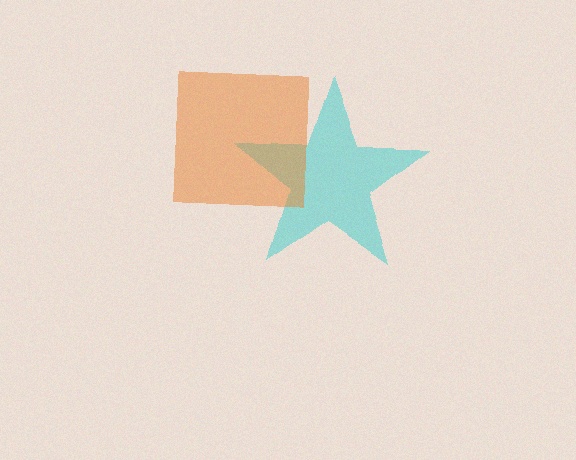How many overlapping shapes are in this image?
There are 2 overlapping shapes in the image.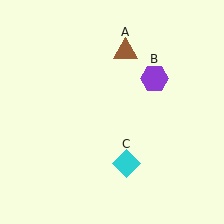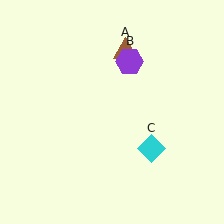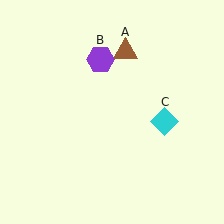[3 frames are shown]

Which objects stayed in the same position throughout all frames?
Brown triangle (object A) remained stationary.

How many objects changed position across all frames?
2 objects changed position: purple hexagon (object B), cyan diamond (object C).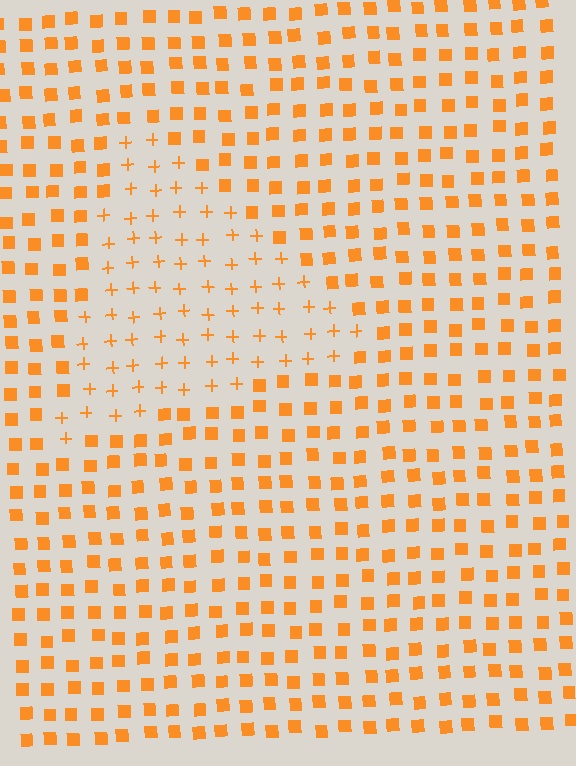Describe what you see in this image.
The image is filled with small orange elements arranged in a uniform grid. A triangle-shaped region contains plus signs, while the surrounding area contains squares. The boundary is defined purely by the change in element shape.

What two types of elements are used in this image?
The image uses plus signs inside the triangle region and squares outside it.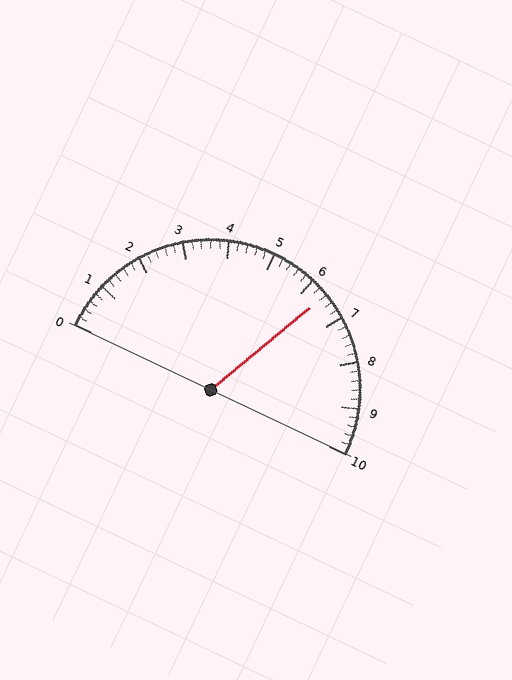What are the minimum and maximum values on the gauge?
The gauge ranges from 0 to 10.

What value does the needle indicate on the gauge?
The needle indicates approximately 6.4.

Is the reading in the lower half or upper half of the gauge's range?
The reading is in the upper half of the range (0 to 10).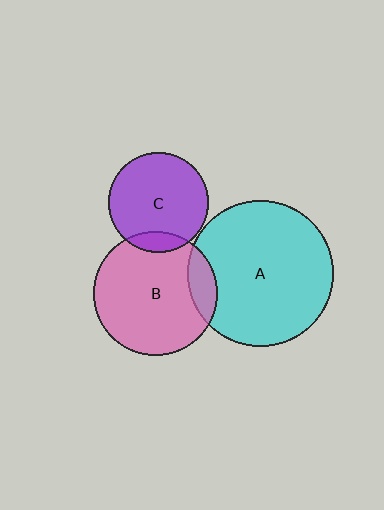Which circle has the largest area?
Circle A (cyan).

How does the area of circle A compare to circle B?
Approximately 1.4 times.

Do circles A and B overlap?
Yes.